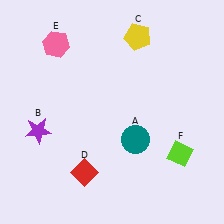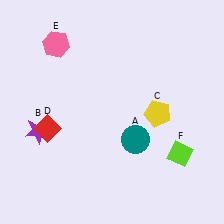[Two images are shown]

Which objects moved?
The objects that moved are: the yellow pentagon (C), the red diamond (D).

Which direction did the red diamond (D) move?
The red diamond (D) moved up.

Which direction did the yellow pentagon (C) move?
The yellow pentagon (C) moved down.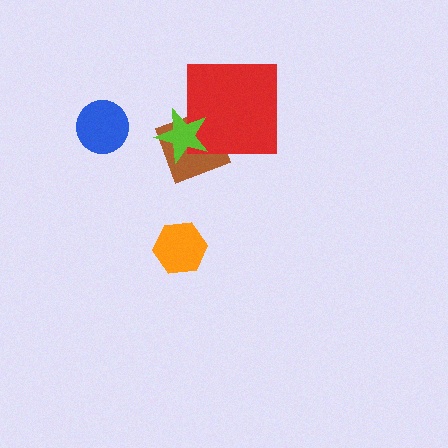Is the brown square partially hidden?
Yes, it is partially covered by another shape.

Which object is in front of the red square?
The lime star is in front of the red square.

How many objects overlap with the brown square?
2 objects overlap with the brown square.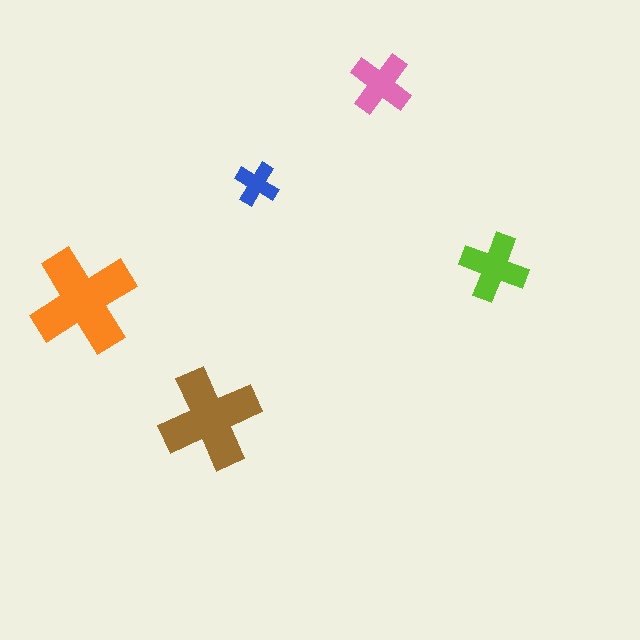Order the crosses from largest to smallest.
the orange one, the brown one, the lime one, the pink one, the blue one.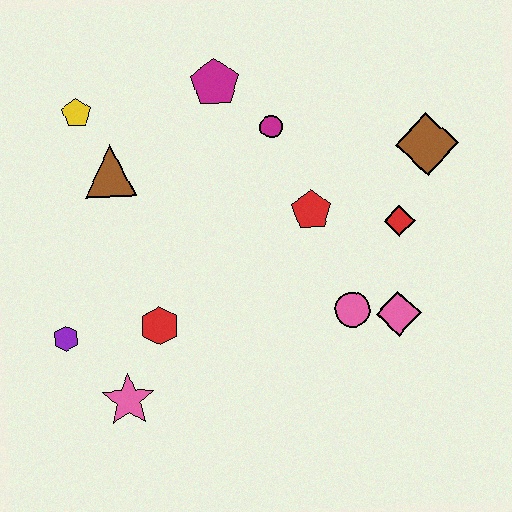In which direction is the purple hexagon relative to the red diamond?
The purple hexagon is to the left of the red diamond.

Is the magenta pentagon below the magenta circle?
No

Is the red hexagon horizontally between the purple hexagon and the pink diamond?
Yes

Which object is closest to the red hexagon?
The pink star is closest to the red hexagon.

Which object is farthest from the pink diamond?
The yellow pentagon is farthest from the pink diamond.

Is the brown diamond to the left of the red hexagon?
No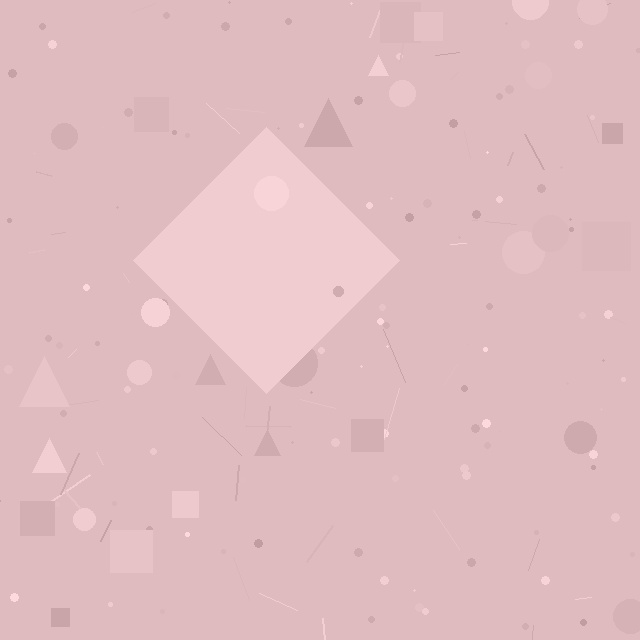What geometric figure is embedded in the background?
A diamond is embedded in the background.